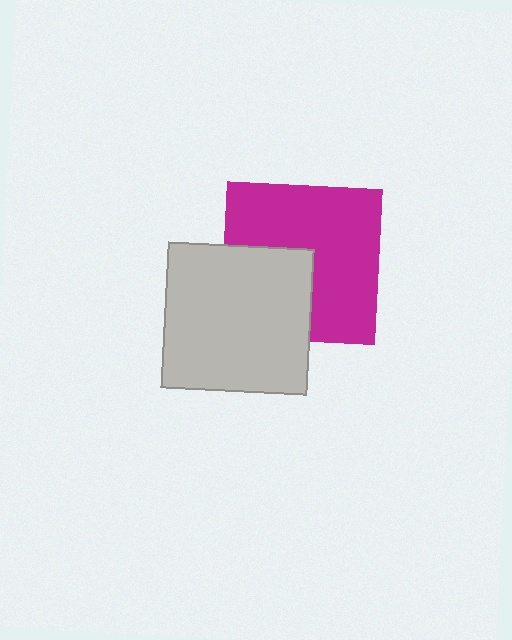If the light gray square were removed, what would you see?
You would see the complete magenta square.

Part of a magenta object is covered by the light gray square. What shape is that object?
It is a square.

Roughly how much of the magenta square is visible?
About half of it is visible (roughly 64%).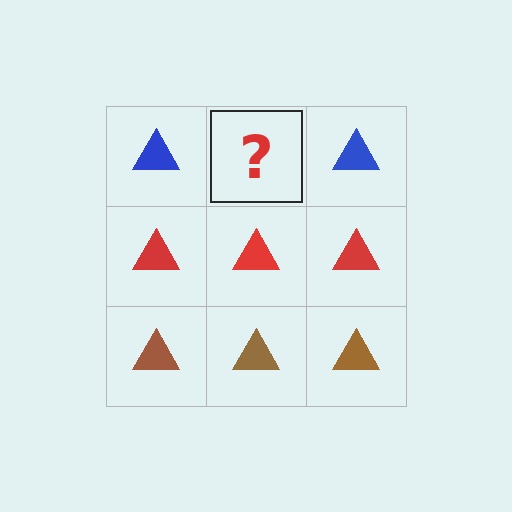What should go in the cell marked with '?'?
The missing cell should contain a blue triangle.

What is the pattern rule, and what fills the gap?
The rule is that each row has a consistent color. The gap should be filled with a blue triangle.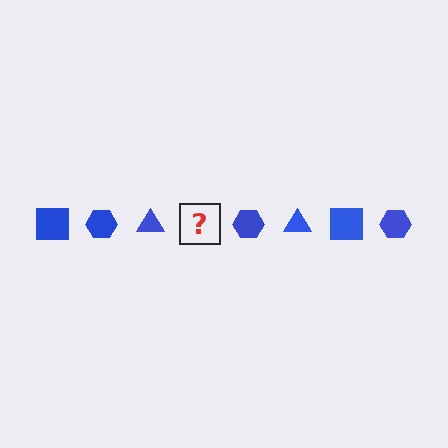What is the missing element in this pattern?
The missing element is a blue square.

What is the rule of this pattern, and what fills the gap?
The rule is that the pattern cycles through square, hexagon, triangle shapes in blue. The gap should be filled with a blue square.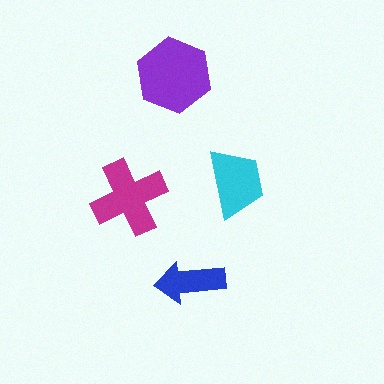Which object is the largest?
The purple hexagon.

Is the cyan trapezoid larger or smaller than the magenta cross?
Smaller.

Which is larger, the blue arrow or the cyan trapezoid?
The cyan trapezoid.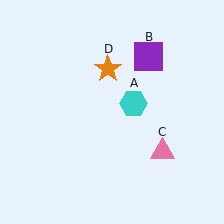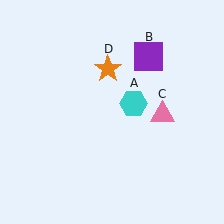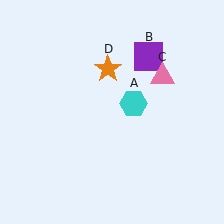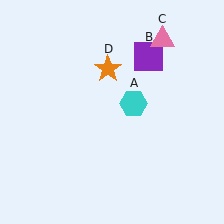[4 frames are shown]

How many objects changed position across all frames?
1 object changed position: pink triangle (object C).